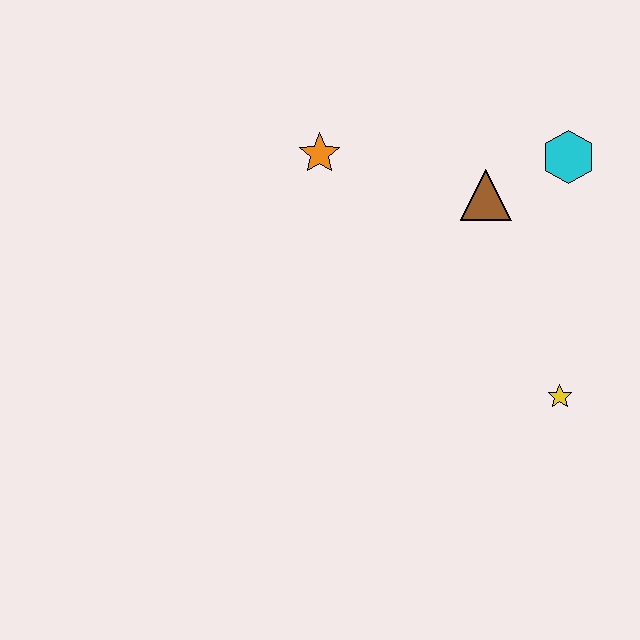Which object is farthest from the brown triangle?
The yellow star is farthest from the brown triangle.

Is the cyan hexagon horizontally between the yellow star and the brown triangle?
No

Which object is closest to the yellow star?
The brown triangle is closest to the yellow star.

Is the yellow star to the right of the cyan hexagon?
No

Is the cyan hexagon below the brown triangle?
No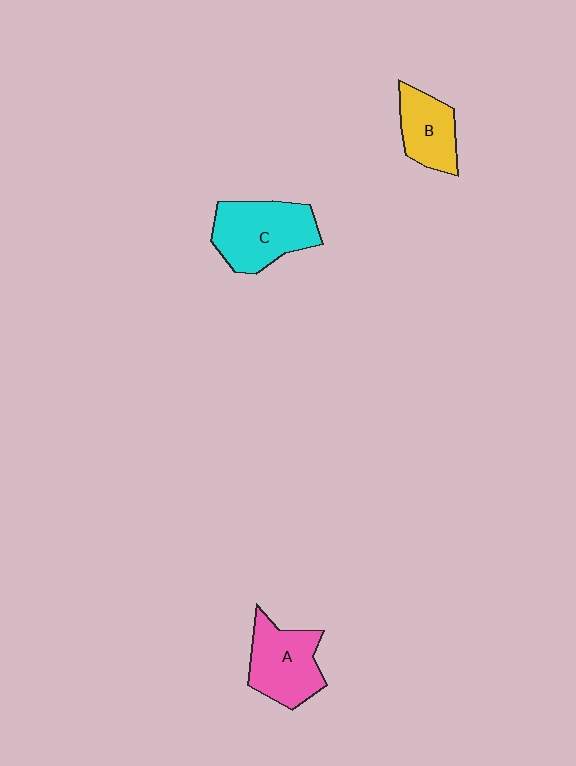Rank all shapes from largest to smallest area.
From largest to smallest: C (cyan), A (pink), B (yellow).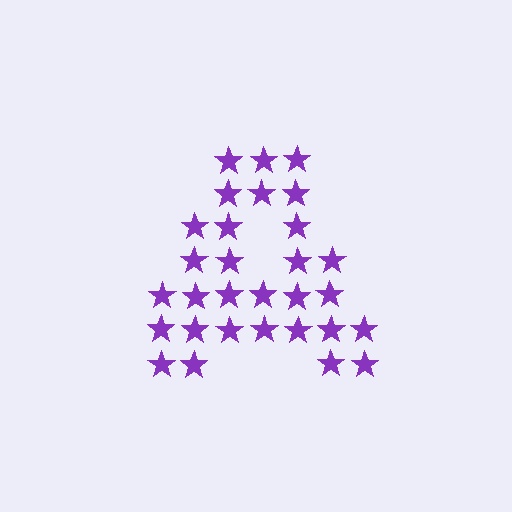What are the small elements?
The small elements are stars.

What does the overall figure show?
The overall figure shows the letter A.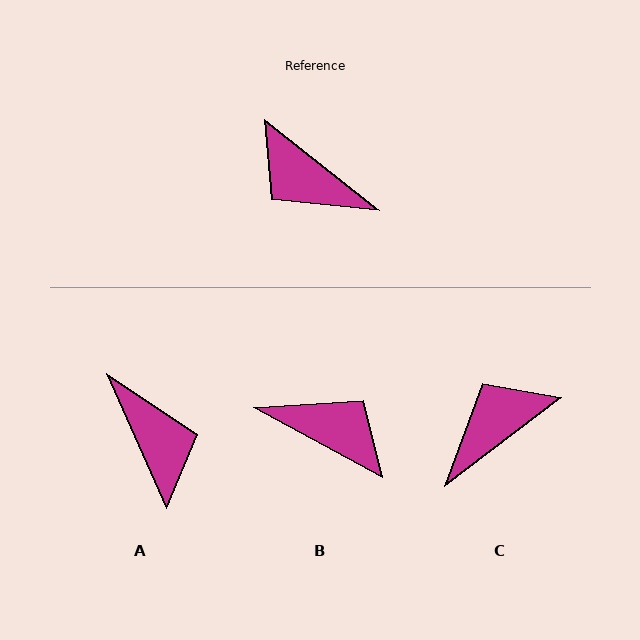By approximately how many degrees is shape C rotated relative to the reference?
Approximately 105 degrees clockwise.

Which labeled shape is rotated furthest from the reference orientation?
B, about 170 degrees away.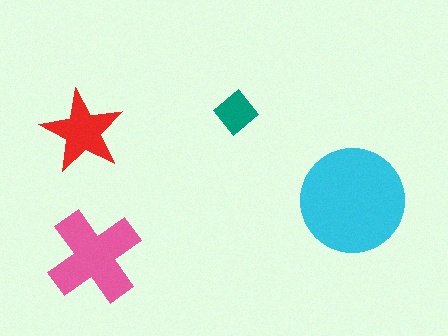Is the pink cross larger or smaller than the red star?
Larger.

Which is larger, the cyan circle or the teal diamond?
The cyan circle.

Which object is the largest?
The cyan circle.